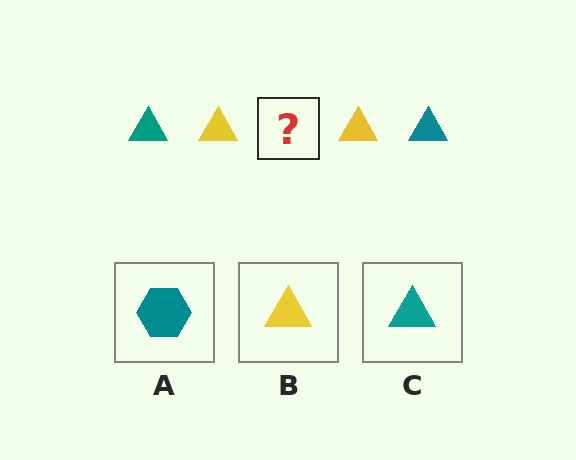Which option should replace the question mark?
Option C.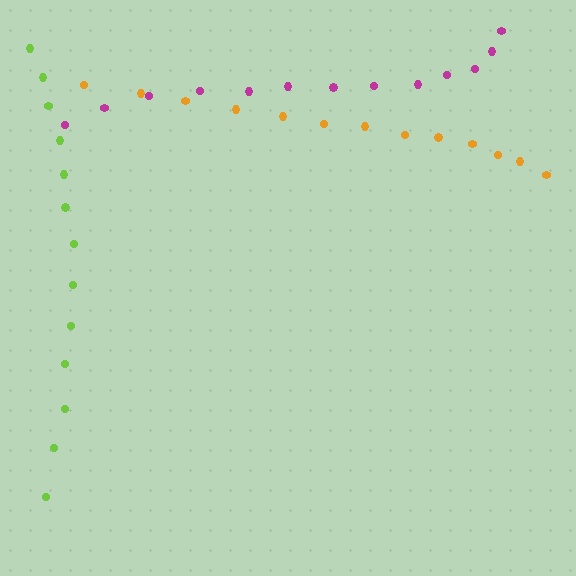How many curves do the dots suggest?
There are 3 distinct paths.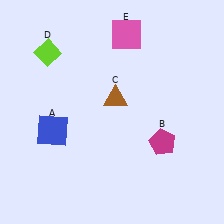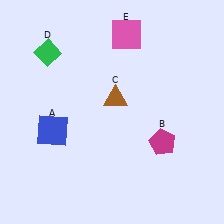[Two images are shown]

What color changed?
The diamond (D) changed from lime in Image 1 to green in Image 2.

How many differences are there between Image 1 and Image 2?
There is 1 difference between the two images.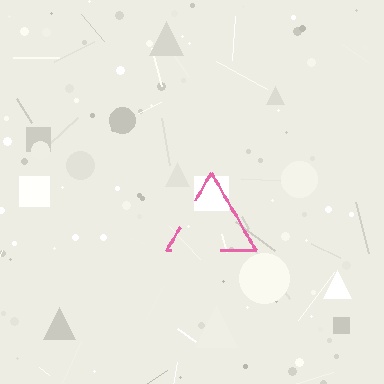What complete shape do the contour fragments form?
The contour fragments form a triangle.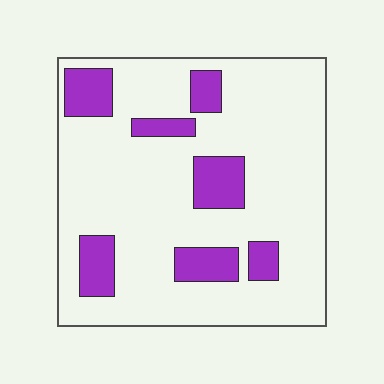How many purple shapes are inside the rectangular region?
7.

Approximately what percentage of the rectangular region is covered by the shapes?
Approximately 20%.